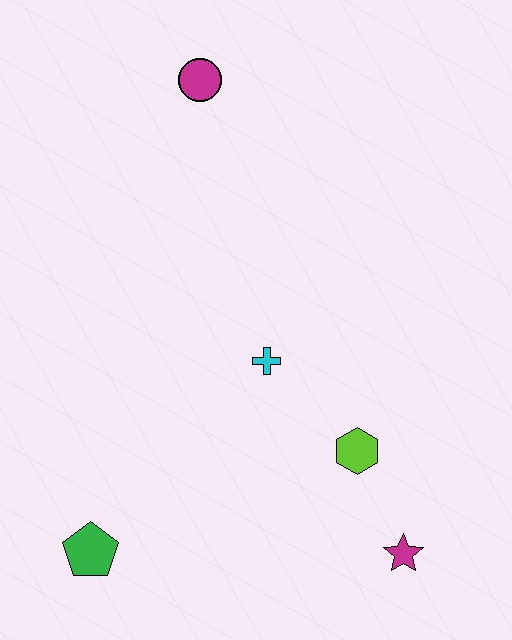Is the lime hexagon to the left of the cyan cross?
No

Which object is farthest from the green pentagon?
The magenta circle is farthest from the green pentagon.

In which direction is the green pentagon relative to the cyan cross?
The green pentagon is below the cyan cross.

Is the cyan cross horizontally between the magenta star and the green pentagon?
Yes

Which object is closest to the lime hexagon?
The magenta star is closest to the lime hexagon.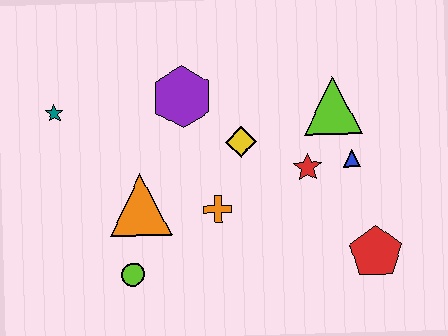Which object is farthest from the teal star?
The red pentagon is farthest from the teal star.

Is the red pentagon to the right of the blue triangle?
Yes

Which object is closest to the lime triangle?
The blue triangle is closest to the lime triangle.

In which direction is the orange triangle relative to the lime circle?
The orange triangle is above the lime circle.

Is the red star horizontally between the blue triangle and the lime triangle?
No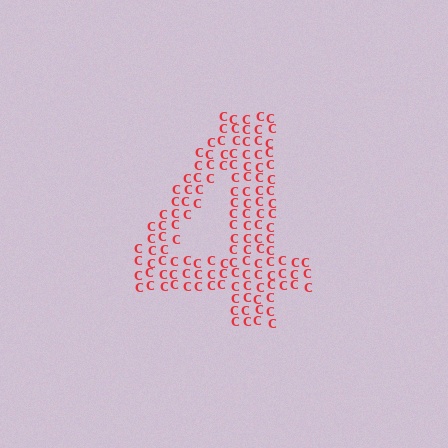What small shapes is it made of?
It is made of small letter C's.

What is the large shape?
The large shape is the digit 4.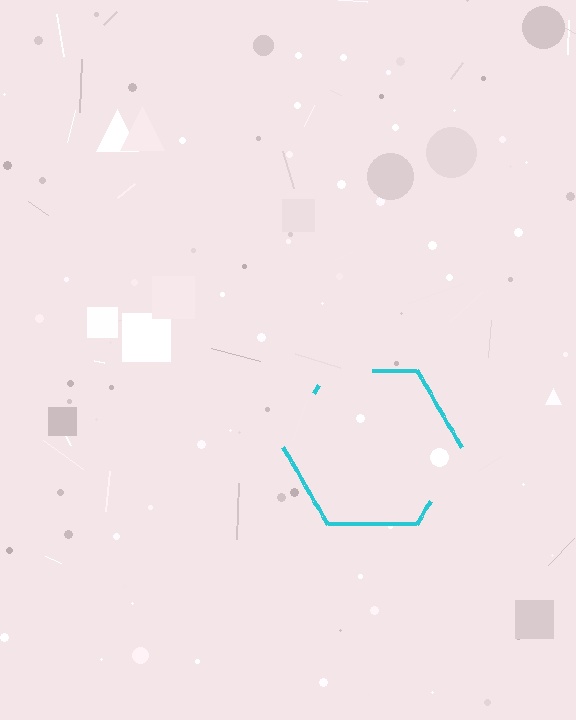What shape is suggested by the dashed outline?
The dashed outline suggests a hexagon.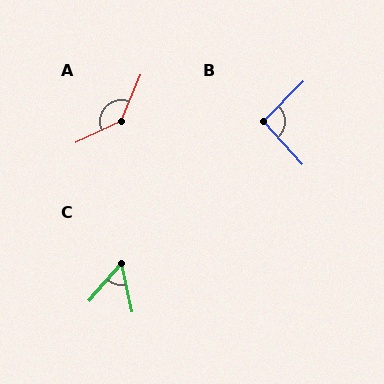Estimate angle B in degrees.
Approximately 92 degrees.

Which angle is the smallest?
C, at approximately 54 degrees.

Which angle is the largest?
A, at approximately 139 degrees.